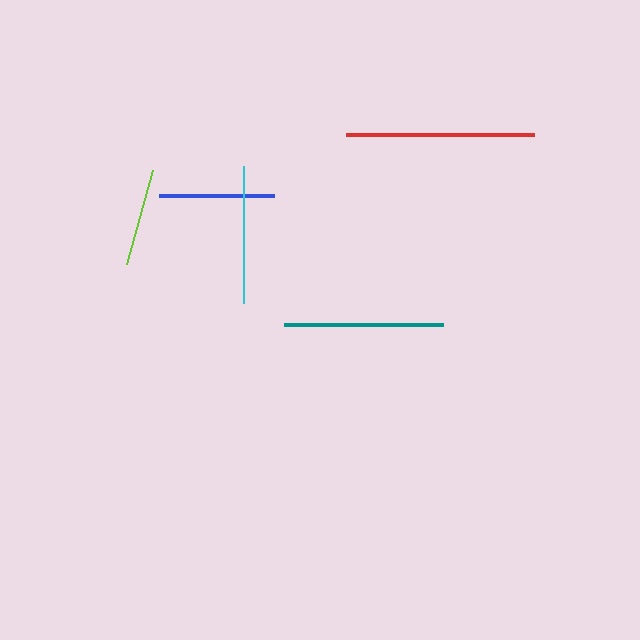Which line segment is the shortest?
The lime line is the shortest at approximately 97 pixels.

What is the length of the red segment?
The red segment is approximately 188 pixels long.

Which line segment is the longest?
The red line is the longest at approximately 188 pixels.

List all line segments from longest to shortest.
From longest to shortest: red, teal, cyan, blue, lime.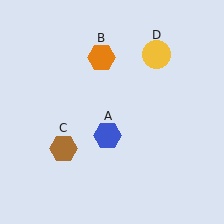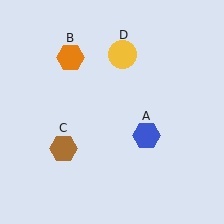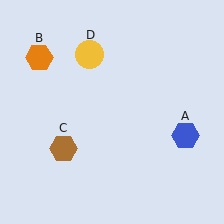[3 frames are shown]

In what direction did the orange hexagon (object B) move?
The orange hexagon (object B) moved left.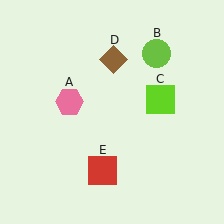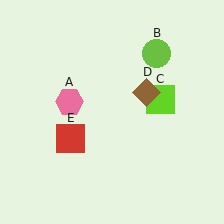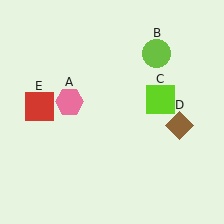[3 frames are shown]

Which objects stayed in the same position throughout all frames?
Pink hexagon (object A) and lime circle (object B) and lime square (object C) remained stationary.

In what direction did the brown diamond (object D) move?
The brown diamond (object D) moved down and to the right.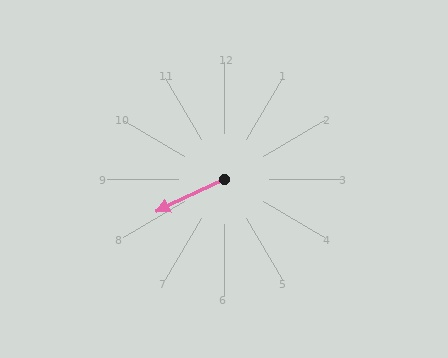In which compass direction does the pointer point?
Southwest.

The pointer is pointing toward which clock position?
Roughly 8 o'clock.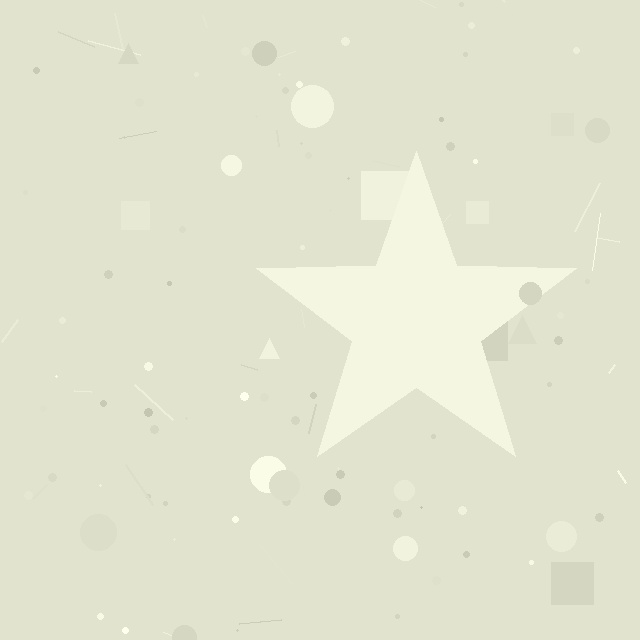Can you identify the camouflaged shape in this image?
The camouflaged shape is a star.